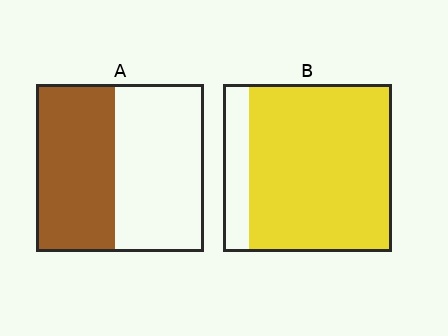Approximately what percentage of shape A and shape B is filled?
A is approximately 45% and B is approximately 85%.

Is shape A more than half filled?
Roughly half.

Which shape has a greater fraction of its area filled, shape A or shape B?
Shape B.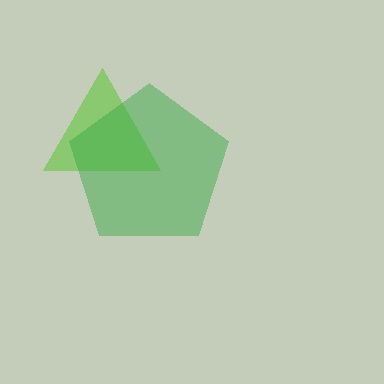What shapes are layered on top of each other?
The layered shapes are: a lime triangle, a green pentagon.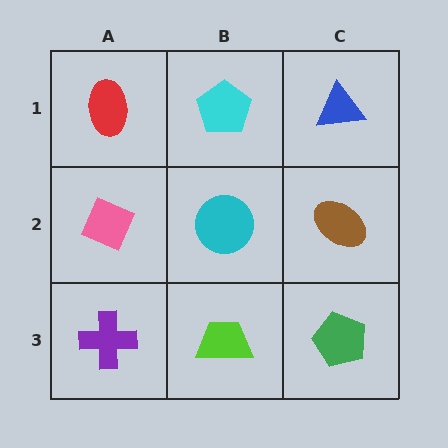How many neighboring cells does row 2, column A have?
3.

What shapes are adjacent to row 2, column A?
A red ellipse (row 1, column A), a purple cross (row 3, column A), a cyan circle (row 2, column B).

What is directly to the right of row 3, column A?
A lime trapezoid.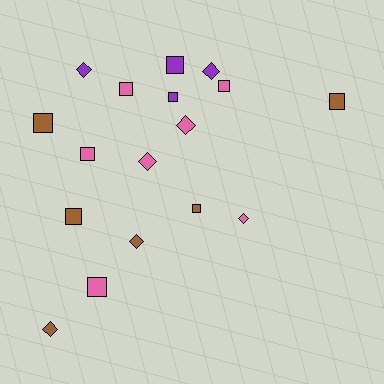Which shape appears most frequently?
Square, with 10 objects.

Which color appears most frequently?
Pink, with 7 objects.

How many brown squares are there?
There are 4 brown squares.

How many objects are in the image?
There are 17 objects.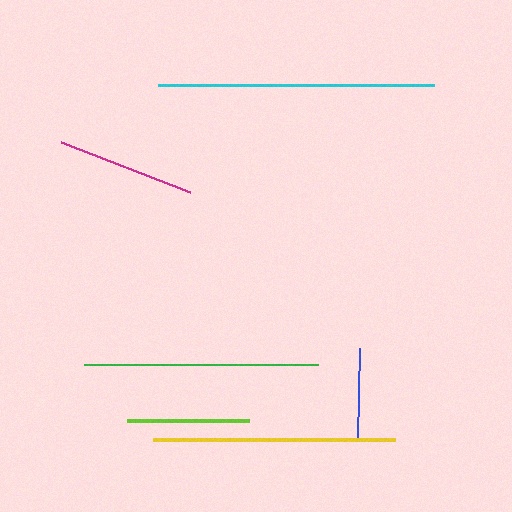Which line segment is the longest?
The cyan line is the longest at approximately 276 pixels.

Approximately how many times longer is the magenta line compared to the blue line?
The magenta line is approximately 1.5 times the length of the blue line.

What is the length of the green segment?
The green segment is approximately 234 pixels long.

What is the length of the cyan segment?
The cyan segment is approximately 276 pixels long.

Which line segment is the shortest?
The blue line is the shortest at approximately 91 pixels.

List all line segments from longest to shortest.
From longest to shortest: cyan, yellow, green, magenta, lime, blue.